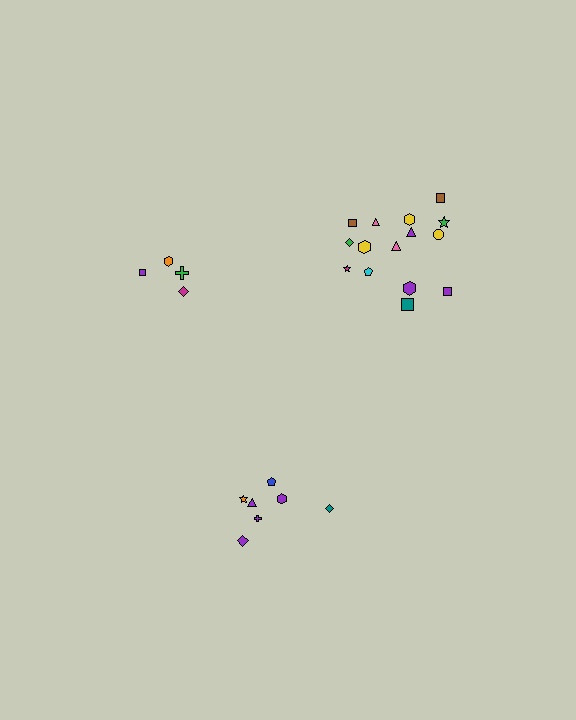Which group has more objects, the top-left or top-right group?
The top-right group.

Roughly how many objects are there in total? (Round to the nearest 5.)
Roughly 25 objects in total.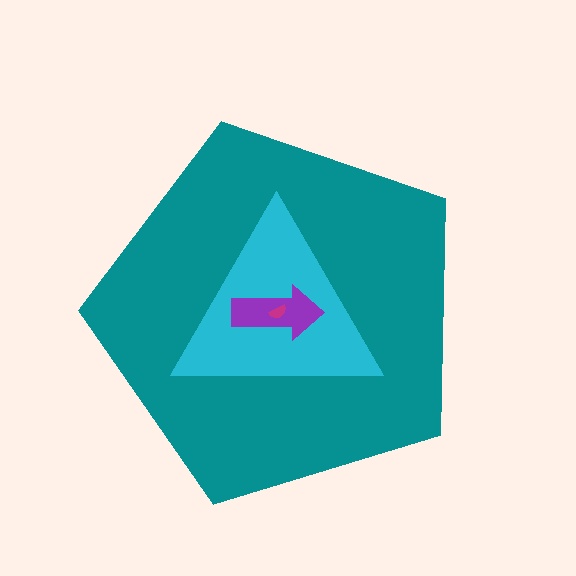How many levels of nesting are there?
4.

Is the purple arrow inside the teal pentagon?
Yes.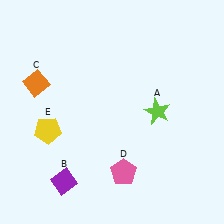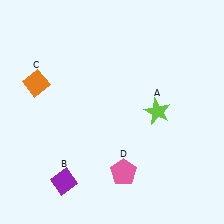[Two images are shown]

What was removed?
The yellow pentagon (E) was removed in Image 2.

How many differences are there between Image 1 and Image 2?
There is 1 difference between the two images.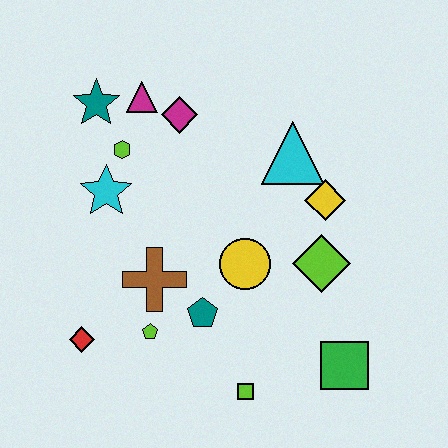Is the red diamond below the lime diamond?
Yes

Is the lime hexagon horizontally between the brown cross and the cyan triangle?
No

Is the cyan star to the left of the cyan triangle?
Yes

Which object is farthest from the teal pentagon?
The teal star is farthest from the teal pentagon.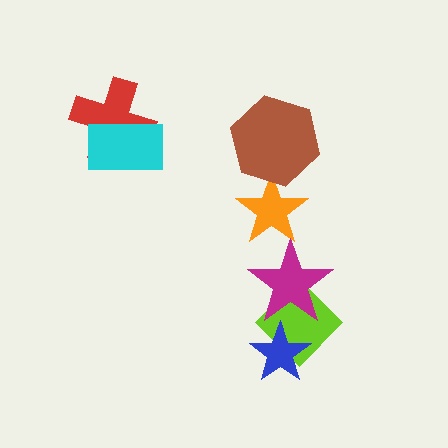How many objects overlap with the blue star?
1 object overlaps with the blue star.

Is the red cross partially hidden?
Yes, it is partially covered by another shape.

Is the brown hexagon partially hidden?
No, no other shape covers it.